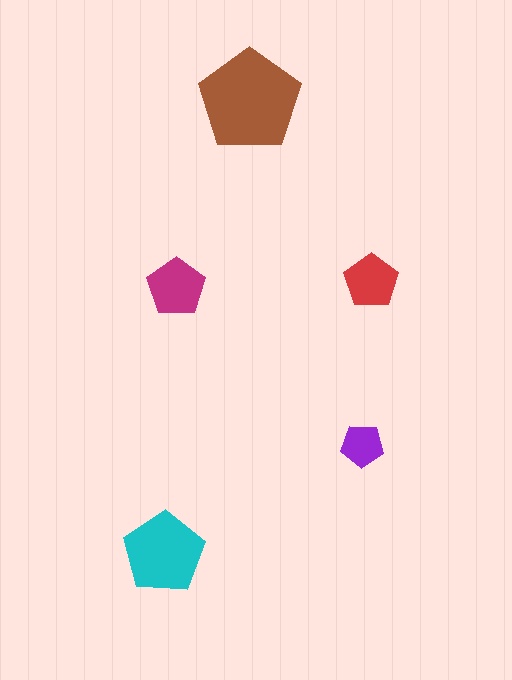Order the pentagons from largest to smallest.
the brown one, the cyan one, the magenta one, the red one, the purple one.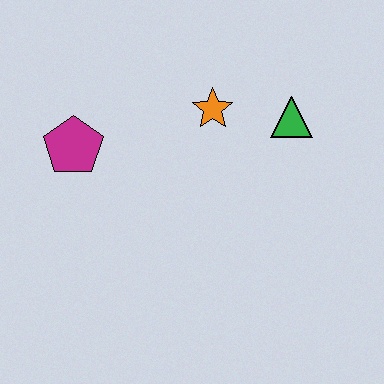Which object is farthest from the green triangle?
The magenta pentagon is farthest from the green triangle.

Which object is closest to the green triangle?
The orange star is closest to the green triangle.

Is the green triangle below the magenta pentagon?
No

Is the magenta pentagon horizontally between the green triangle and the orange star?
No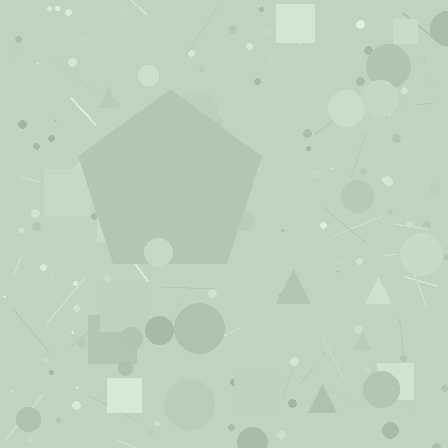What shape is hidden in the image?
A pentagon is hidden in the image.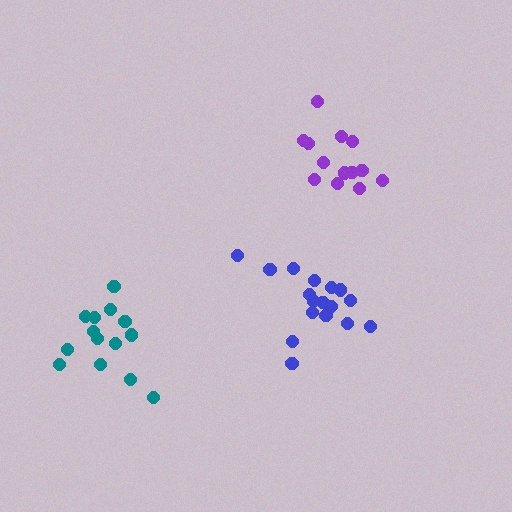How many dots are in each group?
Group 1: 14 dots, Group 2: 17 dots, Group 3: 13 dots (44 total).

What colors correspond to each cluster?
The clusters are colored: teal, blue, purple.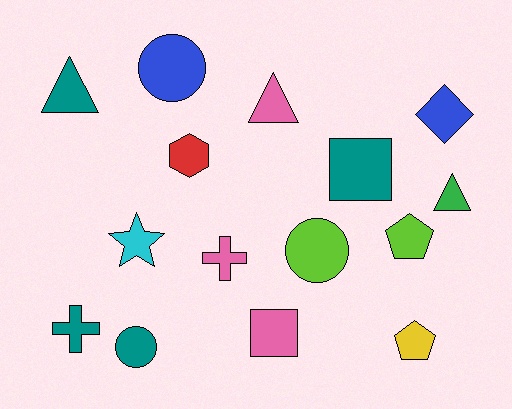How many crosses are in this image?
There are 2 crosses.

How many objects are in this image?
There are 15 objects.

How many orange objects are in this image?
There are no orange objects.